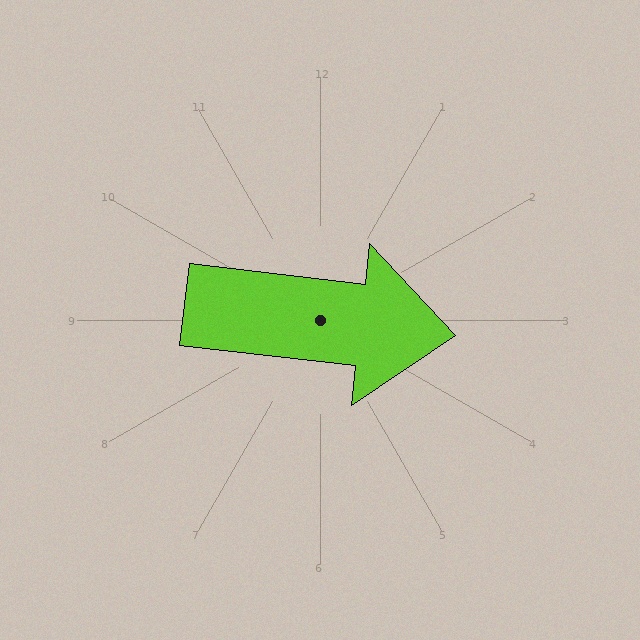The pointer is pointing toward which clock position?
Roughly 3 o'clock.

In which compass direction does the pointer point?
East.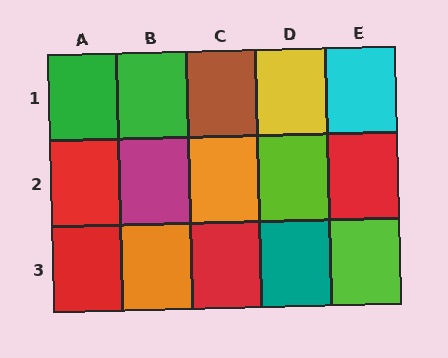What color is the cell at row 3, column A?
Red.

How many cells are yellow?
1 cell is yellow.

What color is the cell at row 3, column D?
Teal.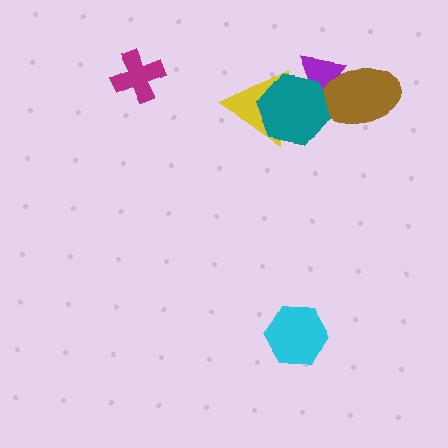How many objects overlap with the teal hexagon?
3 objects overlap with the teal hexagon.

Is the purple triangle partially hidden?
Yes, it is partially covered by another shape.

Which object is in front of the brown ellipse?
The teal hexagon is in front of the brown ellipse.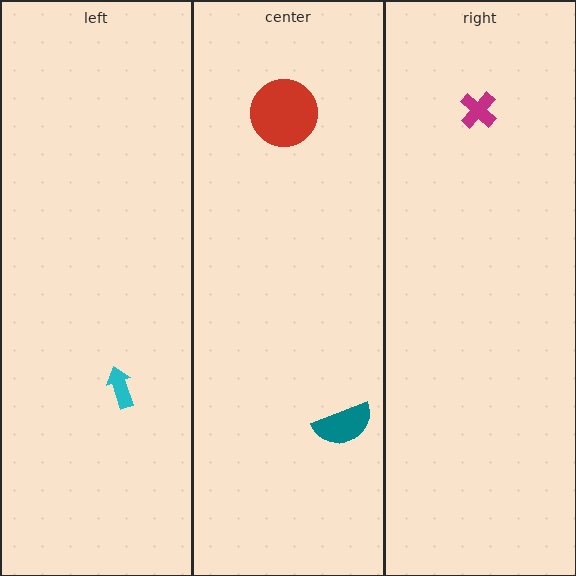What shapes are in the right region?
The magenta cross.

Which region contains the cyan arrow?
The left region.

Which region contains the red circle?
The center region.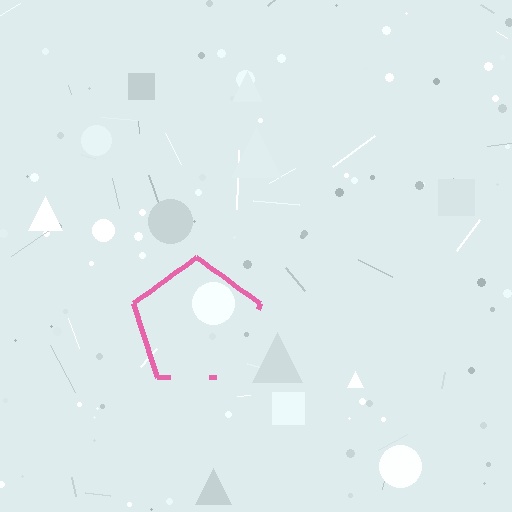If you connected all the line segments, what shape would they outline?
They would outline a pentagon.